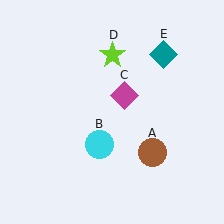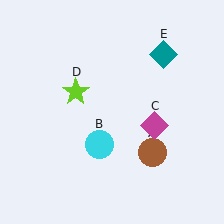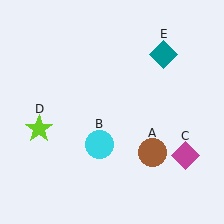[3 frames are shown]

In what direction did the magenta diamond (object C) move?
The magenta diamond (object C) moved down and to the right.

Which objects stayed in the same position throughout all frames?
Brown circle (object A) and cyan circle (object B) and teal diamond (object E) remained stationary.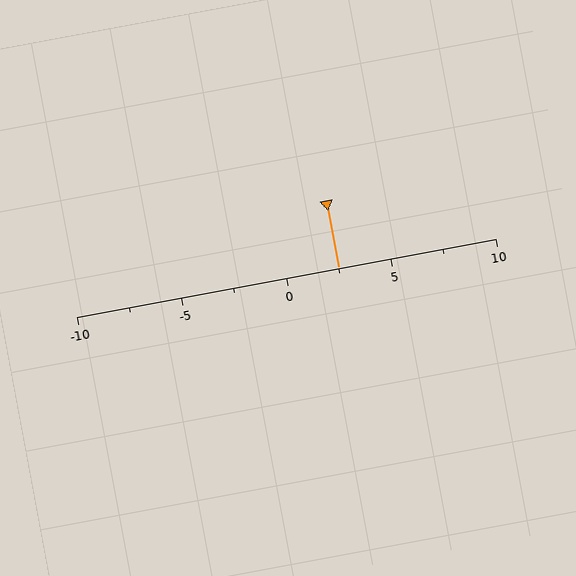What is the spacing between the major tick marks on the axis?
The major ticks are spaced 5 apart.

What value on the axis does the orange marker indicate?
The marker indicates approximately 2.5.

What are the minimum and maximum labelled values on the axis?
The axis runs from -10 to 10.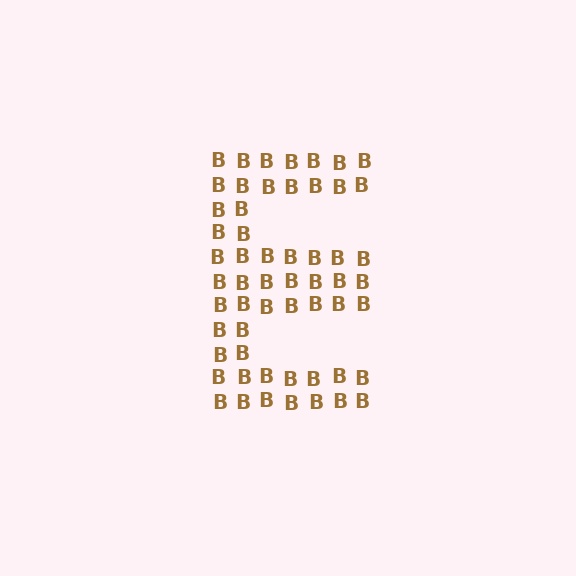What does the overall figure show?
The overall figure shows the letter E.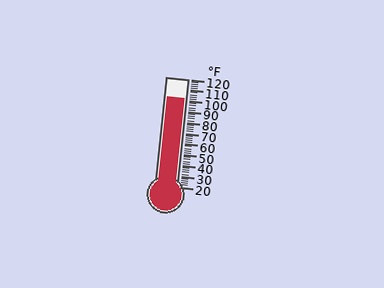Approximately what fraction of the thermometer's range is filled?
The thermometer is filled to approximately 80% of its range.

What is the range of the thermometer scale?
The thermometer scale ranges from 20°F to 120°F.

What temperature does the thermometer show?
The thermometer shows approximately 102°F.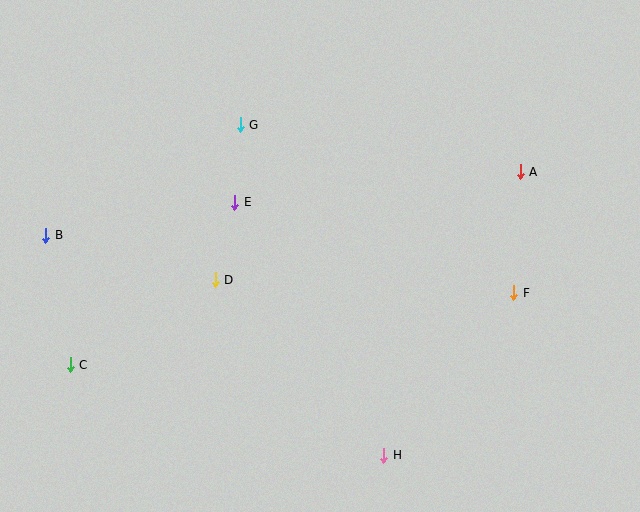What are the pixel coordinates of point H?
Point H is at (384, 455).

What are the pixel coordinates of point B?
Point B is at (46, 235).